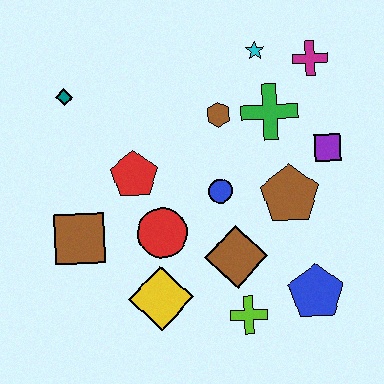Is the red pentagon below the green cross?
Yes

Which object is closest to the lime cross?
The brown diamond is closest to the lime cross.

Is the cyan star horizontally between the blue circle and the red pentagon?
No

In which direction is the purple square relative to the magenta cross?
The purple square is below the magenta cross.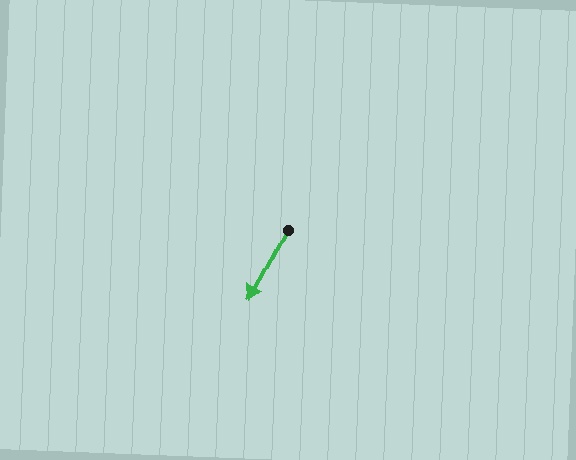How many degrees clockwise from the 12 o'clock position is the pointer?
Approximately 209 degrees.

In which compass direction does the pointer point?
Southwest.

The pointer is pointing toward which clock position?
Roughly 7 o'clock.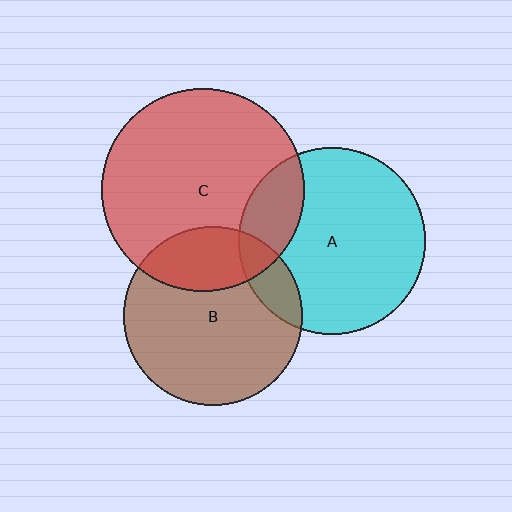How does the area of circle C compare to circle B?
Approximately 1.3 times.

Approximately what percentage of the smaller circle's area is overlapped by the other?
Approximately 25%.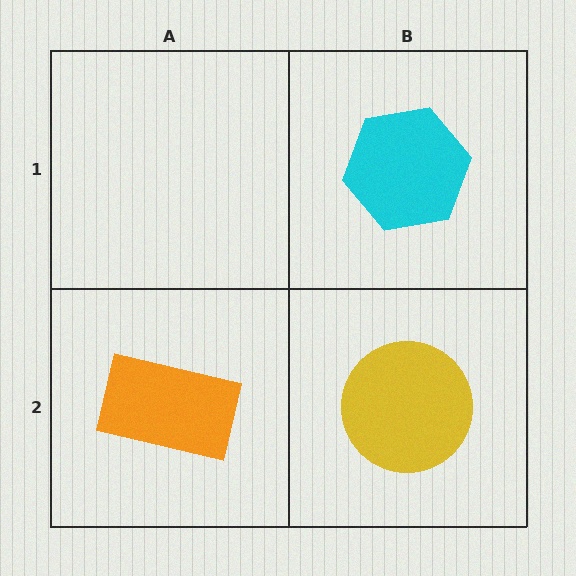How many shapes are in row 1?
1 shape.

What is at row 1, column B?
A cyan hexagon.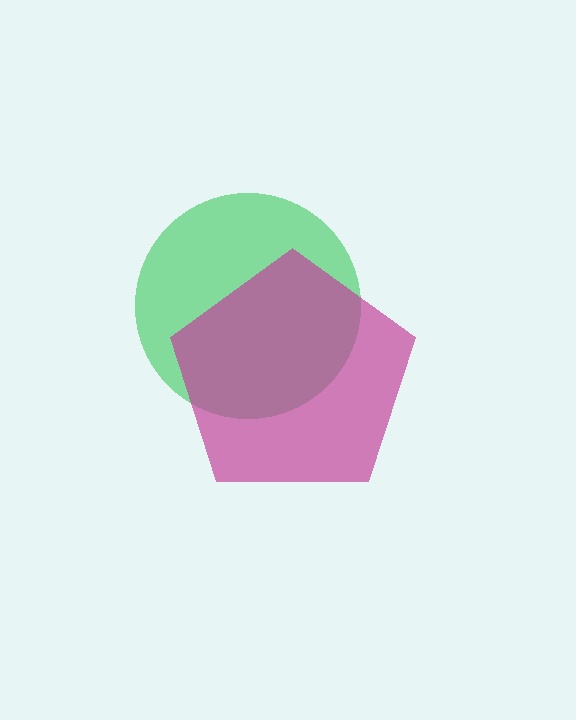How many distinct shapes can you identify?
There are 2 distinct shapes: a green circle, a magenta pentagon.